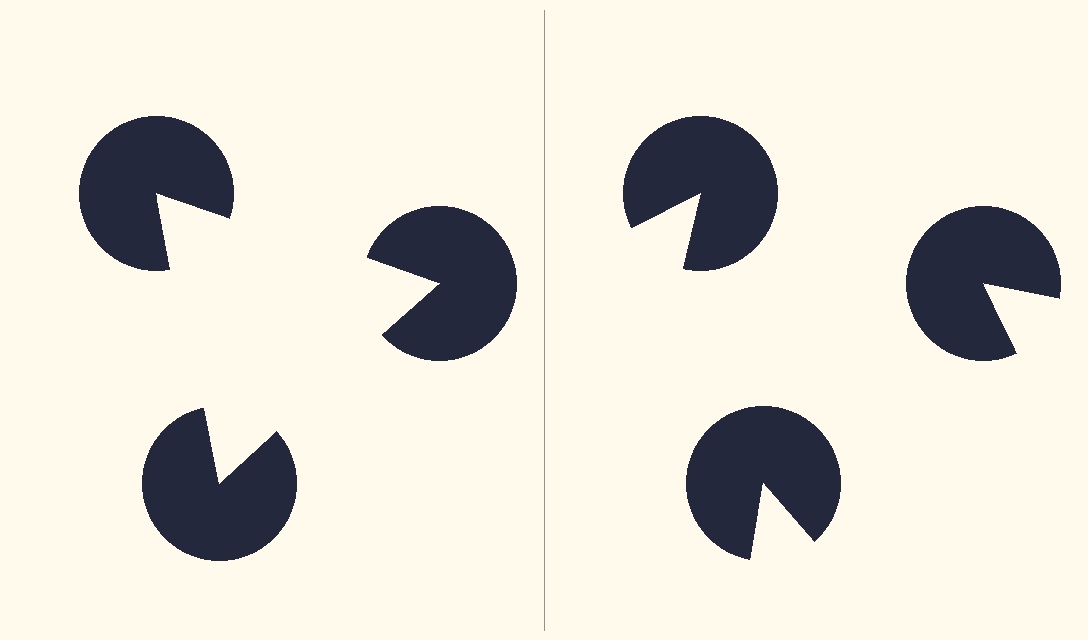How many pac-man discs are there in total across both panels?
6 — 3 on each side.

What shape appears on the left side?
An illusory triangle.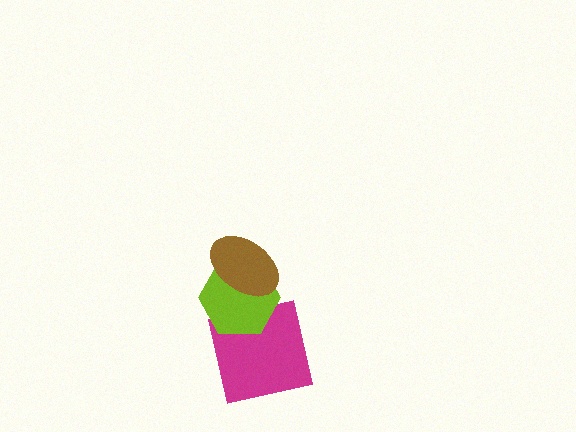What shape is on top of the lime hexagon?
The brown ellipse is on top of the lime hexagon.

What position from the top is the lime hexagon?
The lime hexagon is 2nd from the top.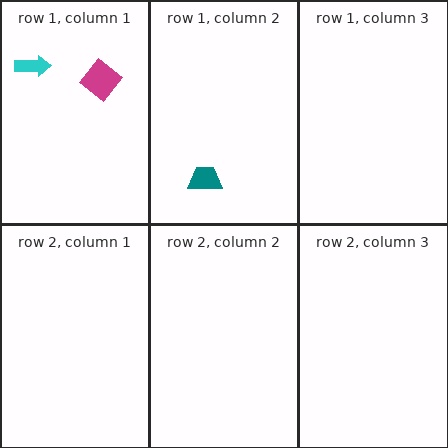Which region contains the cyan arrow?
The row 1, column 1 region.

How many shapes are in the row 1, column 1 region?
2.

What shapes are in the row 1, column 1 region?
The magenta diamond, the cyan arrow.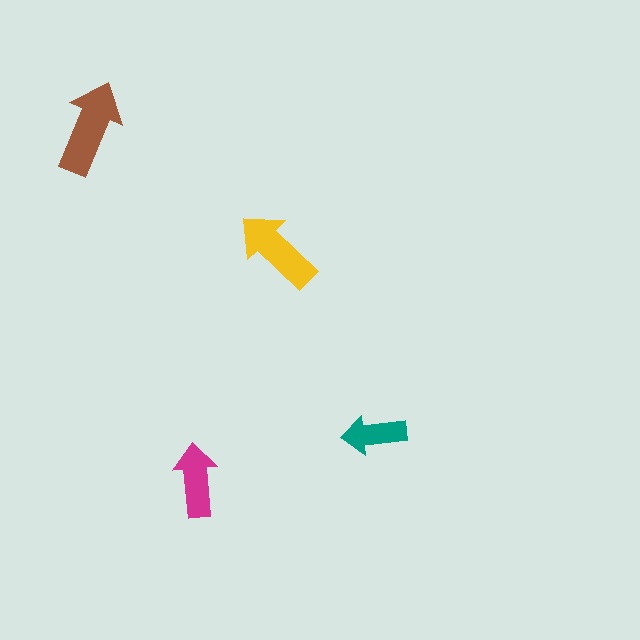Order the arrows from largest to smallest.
the brown one, the yellow one, the magenta one, the teal one.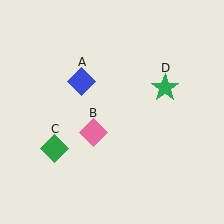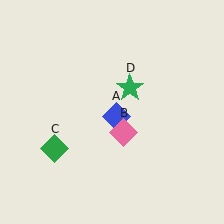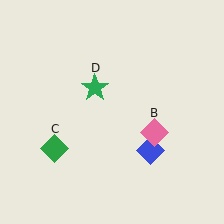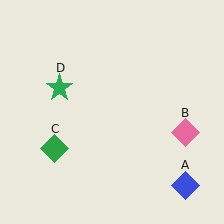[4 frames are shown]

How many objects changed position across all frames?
3 objects changed position: blue diamond (object A), pink diamond (object B), green star (object D).